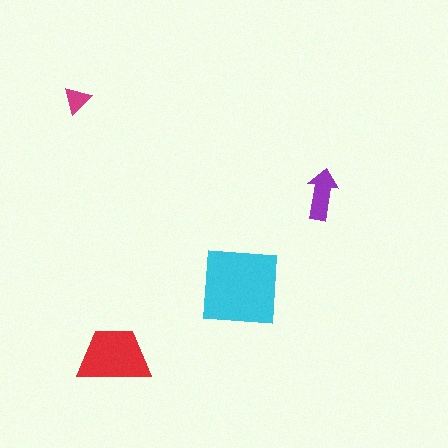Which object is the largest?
The cyan square.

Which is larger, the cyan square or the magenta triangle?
The cyan square.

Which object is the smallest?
The magenta triangle.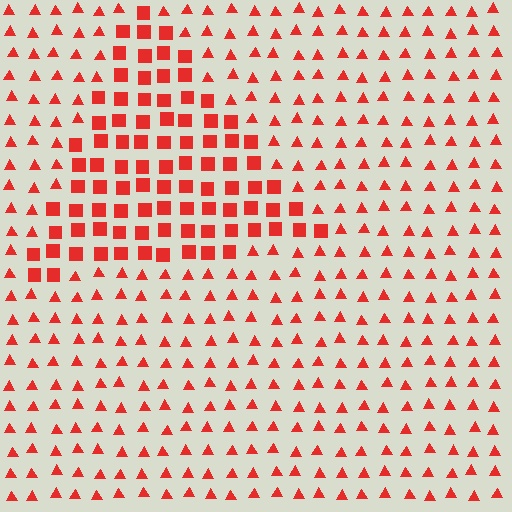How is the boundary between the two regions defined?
The boundary is defined by a change in element shape: squares inside vs. triangles outside. All elements share the same color and spacing.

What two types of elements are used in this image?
The image uses squares inside the triangle region and triangles outside it.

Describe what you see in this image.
The image is filled with small red elements arranged in a uniform grid. A triangle-shaped region contains squares, while the surrounding area contains triangles. The boundary is defined purely by the change in element shape.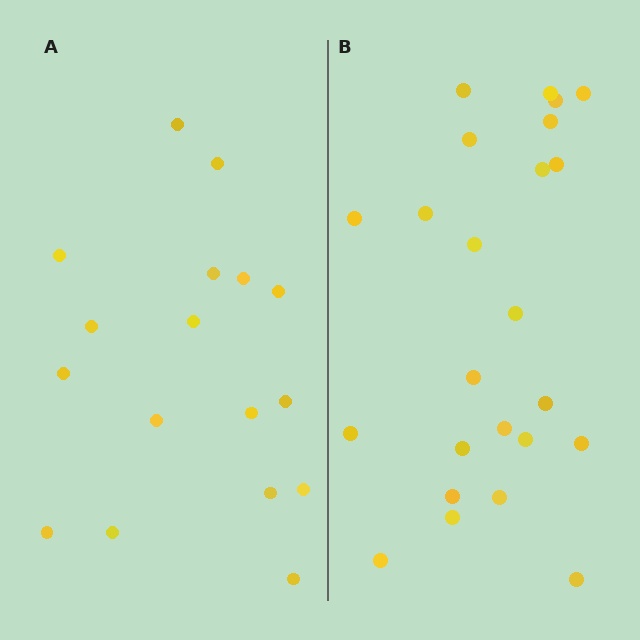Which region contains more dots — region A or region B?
Region B (the right region) has more dots.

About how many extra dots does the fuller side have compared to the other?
Region B has roughly 8 or so more dots than region A.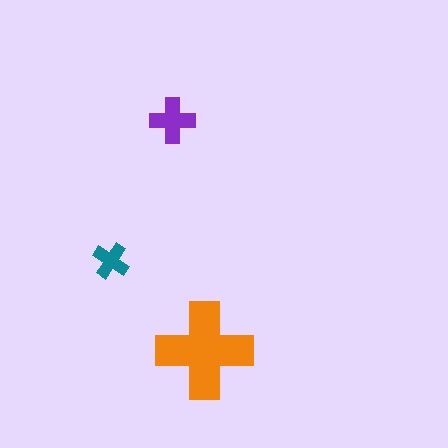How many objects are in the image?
There are 3 objects in the image.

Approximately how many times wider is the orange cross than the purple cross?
About 2 times wider.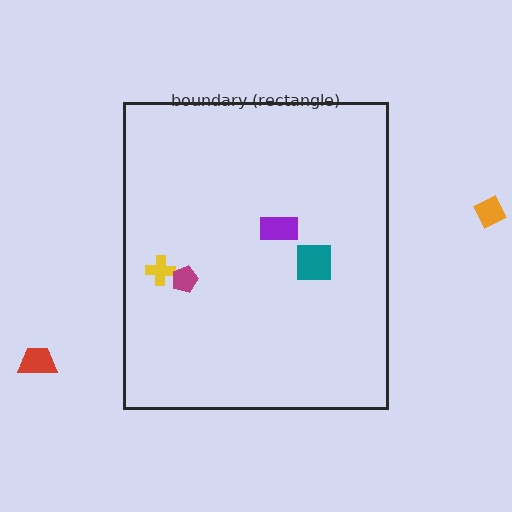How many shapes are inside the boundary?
4 inside, 2 outside.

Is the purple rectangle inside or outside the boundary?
Inside.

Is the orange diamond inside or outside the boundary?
Outside.